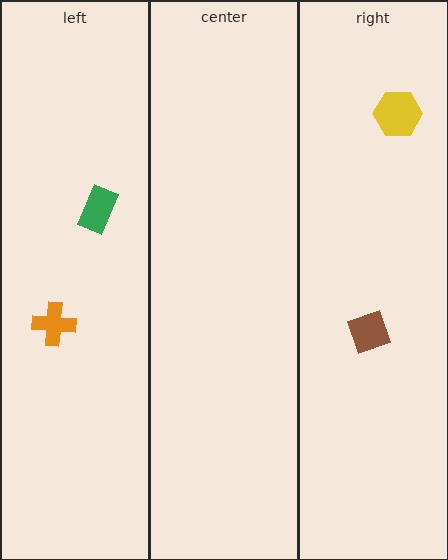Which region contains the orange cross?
The left region.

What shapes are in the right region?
The brown diamond, the yellow hexagon.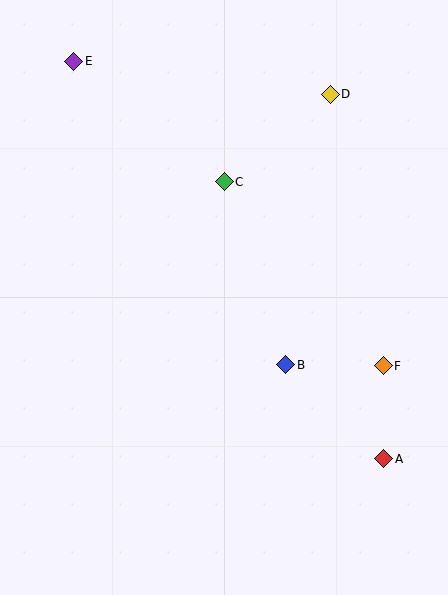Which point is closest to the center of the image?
Point B at (286, 365) is closest to the center.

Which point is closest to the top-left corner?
Point E is closest to the top-left corner.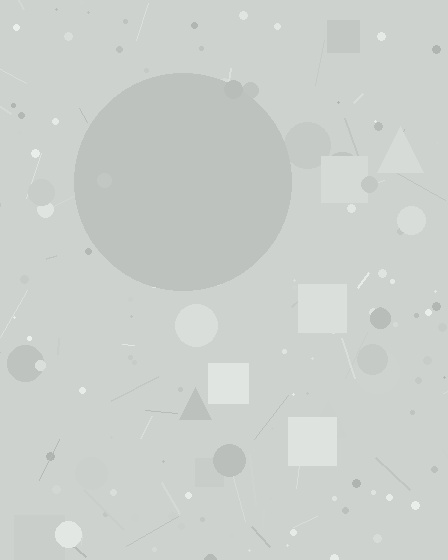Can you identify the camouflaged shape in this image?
The camouflaged shape is a circle.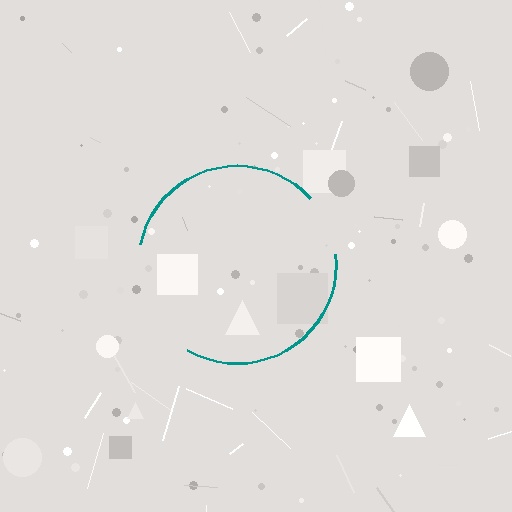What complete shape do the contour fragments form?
The contour fragments form a circle.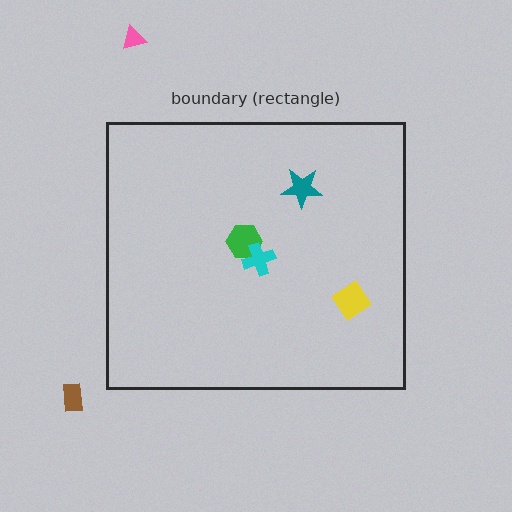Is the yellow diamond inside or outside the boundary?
Inside.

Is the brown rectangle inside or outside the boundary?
Outside.